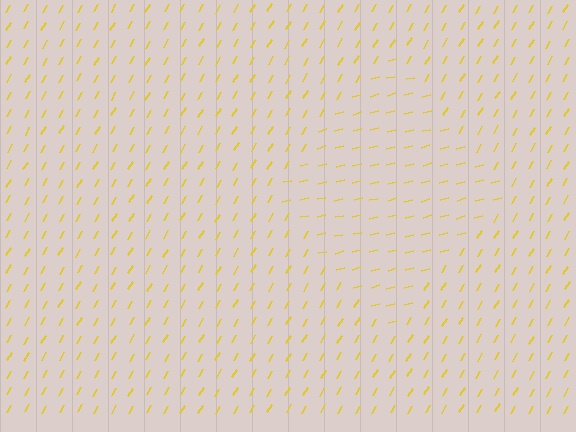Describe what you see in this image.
The image is filled with small yellow line segments. A diamond region in the image has lines oriented differently from the surrounding lines, creating a visible texture boundary.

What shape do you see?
I see a diamond.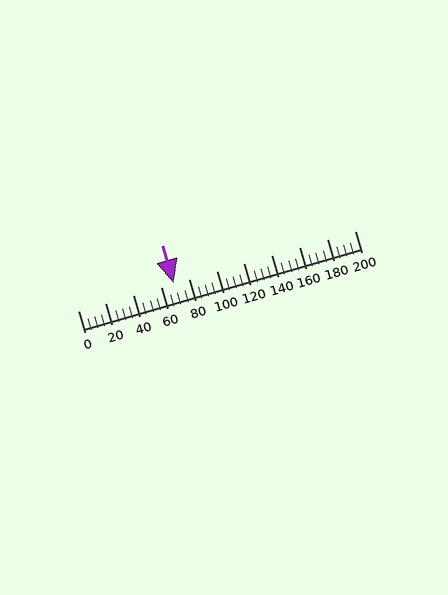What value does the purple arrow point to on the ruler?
The purple arrow points to approximately 69.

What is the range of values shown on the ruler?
The ruler shows values from 0 to 200.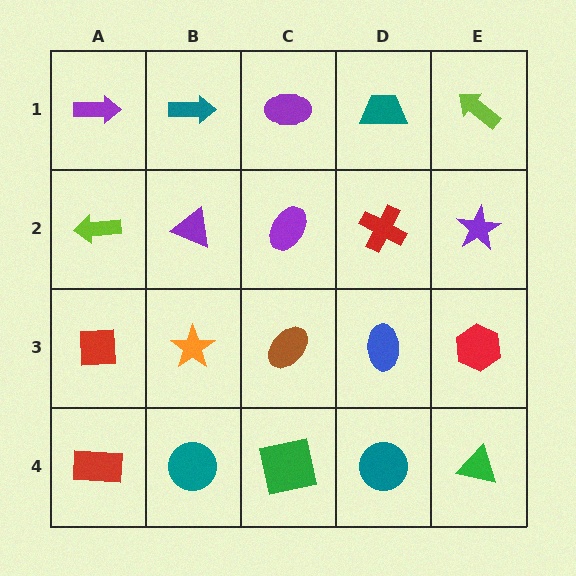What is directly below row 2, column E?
A red hexagon.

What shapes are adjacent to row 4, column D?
A blue ellipse (row 3, column D), a green square (row 4, column C), a green triangle (row 4, column E).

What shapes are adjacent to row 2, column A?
A purple arrow (row 1, column A), a red square (row 3, column A), a purple triangle (row 2, column B).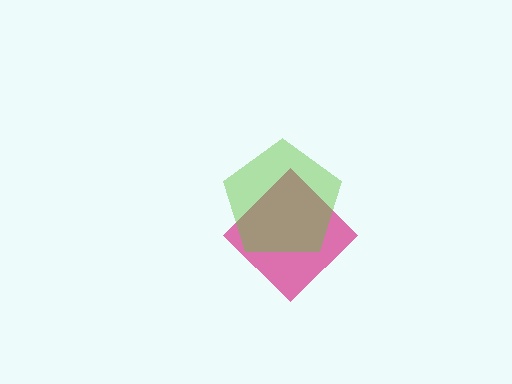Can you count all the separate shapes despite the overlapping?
Yes, there are 2 separate shapes.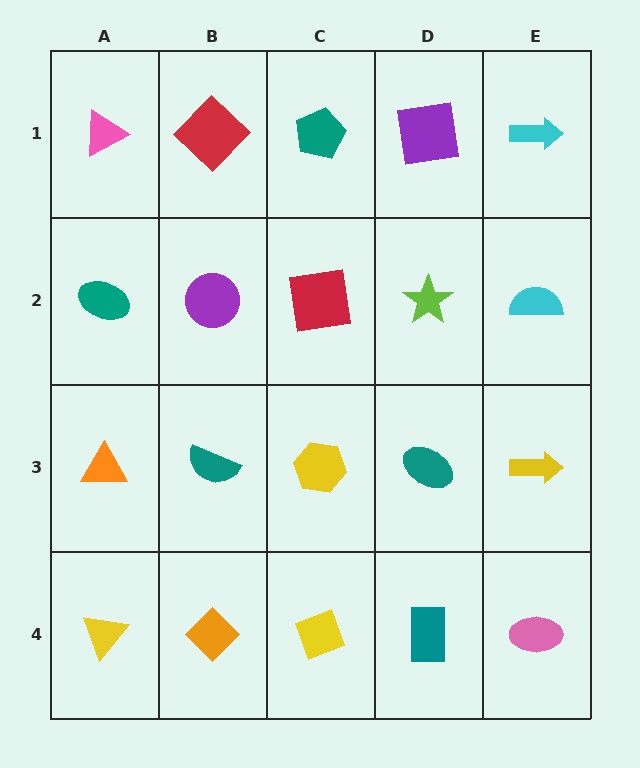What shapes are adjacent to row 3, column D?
A lime star (row 2, column D), a teal rectangle (row 4, column D), a yellow hexagon (row 3, column C), a yellow arrow (row 3, column E).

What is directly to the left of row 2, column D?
A red square.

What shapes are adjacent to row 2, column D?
A purple square (row 1, column D), a teal ellipse (row 3, column D), a red square (row 2, column C), a cyan semicircle (row 2, column E).